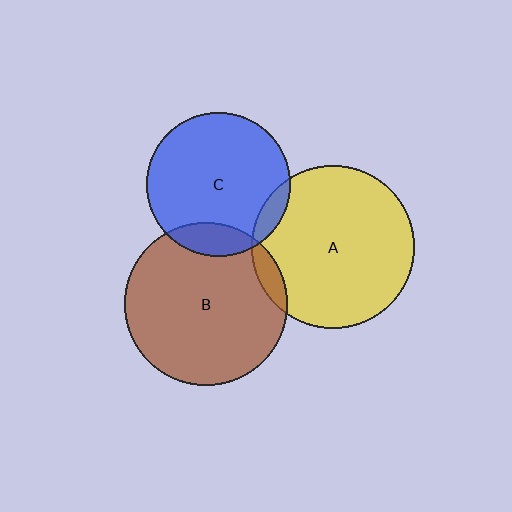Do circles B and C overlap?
Yes.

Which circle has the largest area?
Circle B (brown).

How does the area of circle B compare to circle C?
Approximately 1.3 times.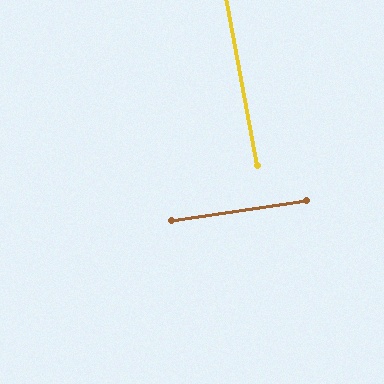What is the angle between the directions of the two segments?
Approximately 88 degrees.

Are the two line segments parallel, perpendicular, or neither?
Perpendicular — they meet at approximately 88°.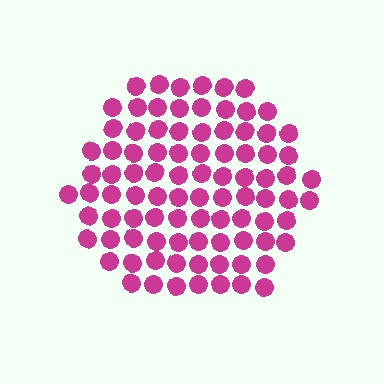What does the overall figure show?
The overall figure shows a hexagon.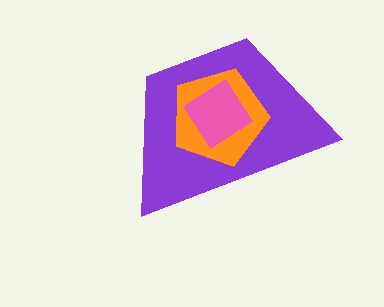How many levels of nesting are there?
3.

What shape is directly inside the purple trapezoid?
The orange pentagon.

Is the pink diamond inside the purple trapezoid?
Yes.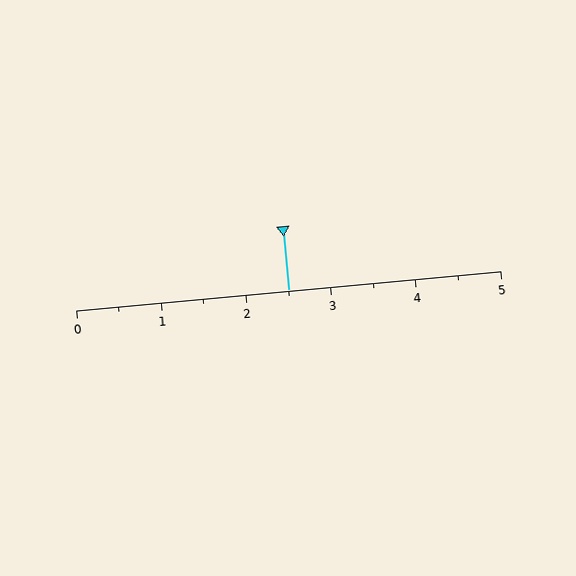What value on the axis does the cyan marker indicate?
The marker indicates approximately 2.5.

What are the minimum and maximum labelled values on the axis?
The axis runs from 0 to 5.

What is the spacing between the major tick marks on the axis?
The major ticks are spaced 1 apart.